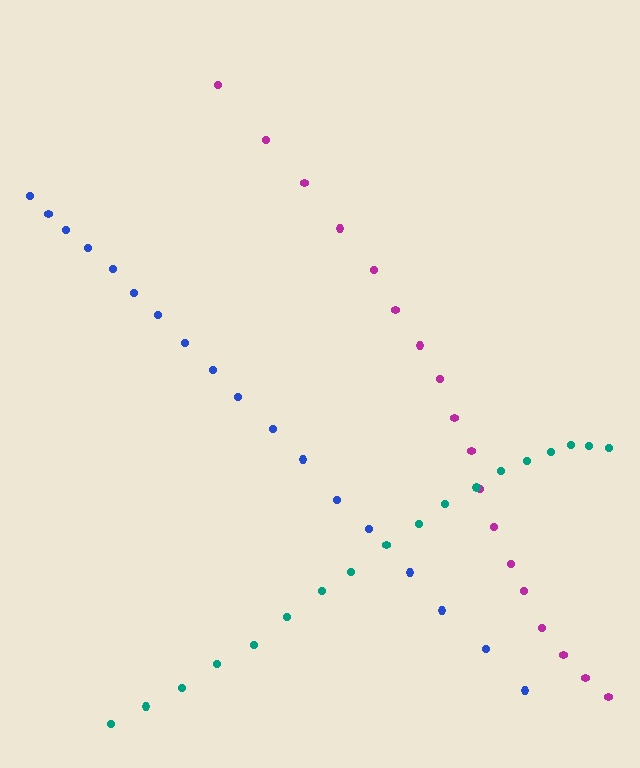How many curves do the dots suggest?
There are 3 distinct paths.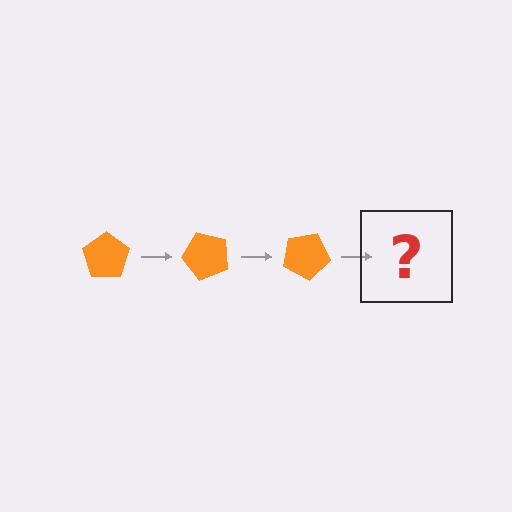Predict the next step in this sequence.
The next step is an orange pentagon rotated 150 degrees.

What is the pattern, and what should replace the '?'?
The pattern is that the pentagon rotates 50 degrees each step. The '?' should be an orange pentagon rotated 150 degrees.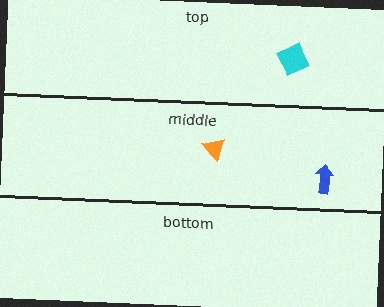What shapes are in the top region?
The cyan square.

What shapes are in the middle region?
The blue arrow, the orange triangle.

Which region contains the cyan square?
The top region.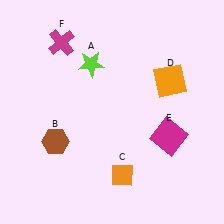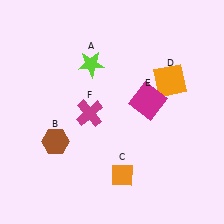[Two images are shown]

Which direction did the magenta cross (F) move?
The magenta cross (F) moved down.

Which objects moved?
The objects that moved are: the magenta square (E), the magenta cross (F).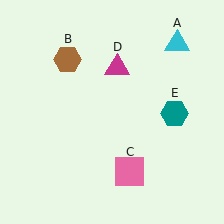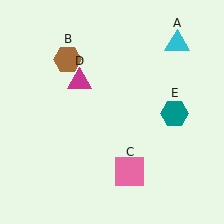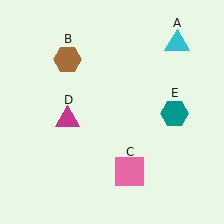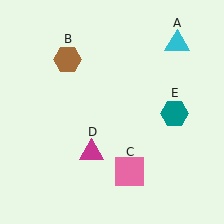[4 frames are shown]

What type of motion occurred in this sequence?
The magenta triangle (object D) rotated counterclockwise around the center of the scene.